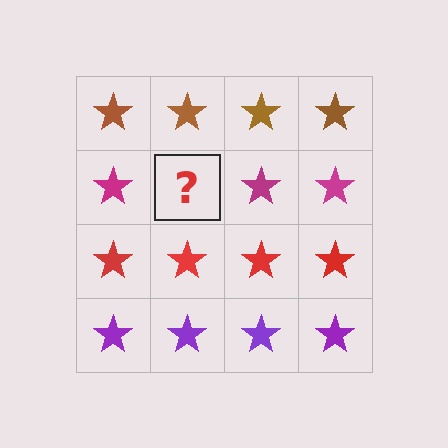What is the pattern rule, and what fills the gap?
The rule is that each row has a consistent color. The gap should be filled with a magenta star.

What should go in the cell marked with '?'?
The missing cell should contain a magenta star.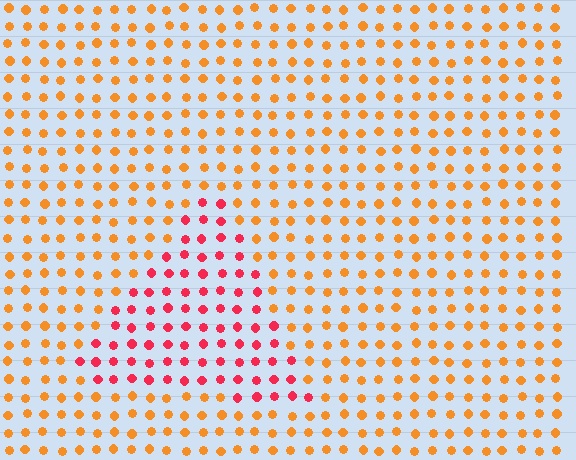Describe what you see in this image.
The image is filled with small orange elements in a uniform arrangement. A triangle-shaped region is visible where the elements are tinted to a slightly different hue, forming a subtle color boundary.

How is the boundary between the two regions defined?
The boundary is defined purely by a slight shift in hue (about 42 degrees). Spacing, size, and orientation are identical on both sides.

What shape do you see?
I see a triangle.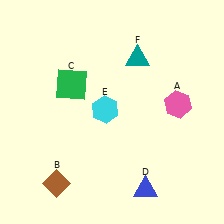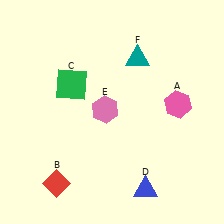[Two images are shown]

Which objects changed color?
B changed from brown to red. E changed from cyan to pink.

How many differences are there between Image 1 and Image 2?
There are 2 differences between the two images.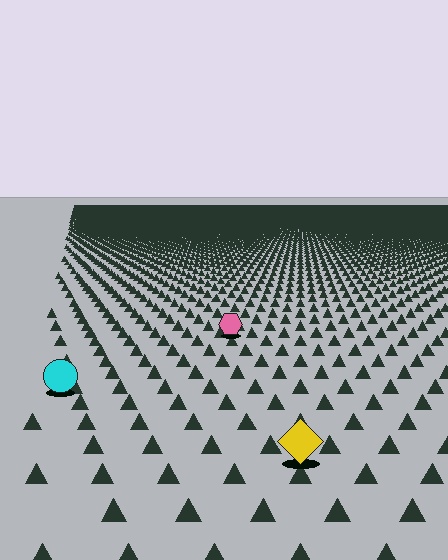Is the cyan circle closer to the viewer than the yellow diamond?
No. The yellow diamond is closer — you can tell from the texture gradient: the ground texture is coarser near it.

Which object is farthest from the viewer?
The pink hexagon is farthest from the viewer. It appears smaller and the ground texture around it is denser.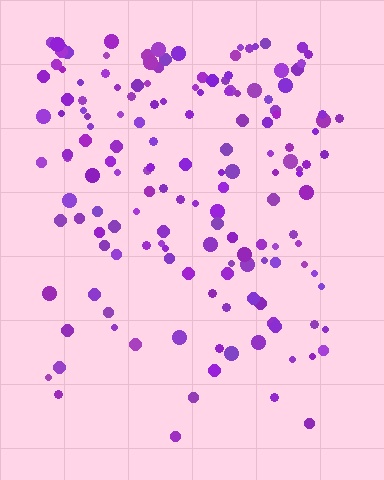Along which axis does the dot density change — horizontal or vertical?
Vertical.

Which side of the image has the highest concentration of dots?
The top.